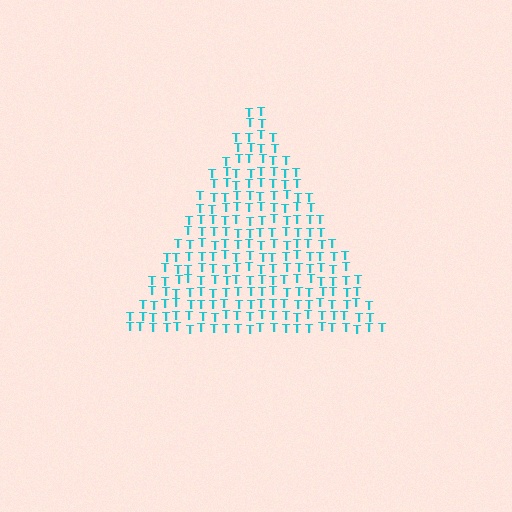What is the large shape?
The large shape is a triangle.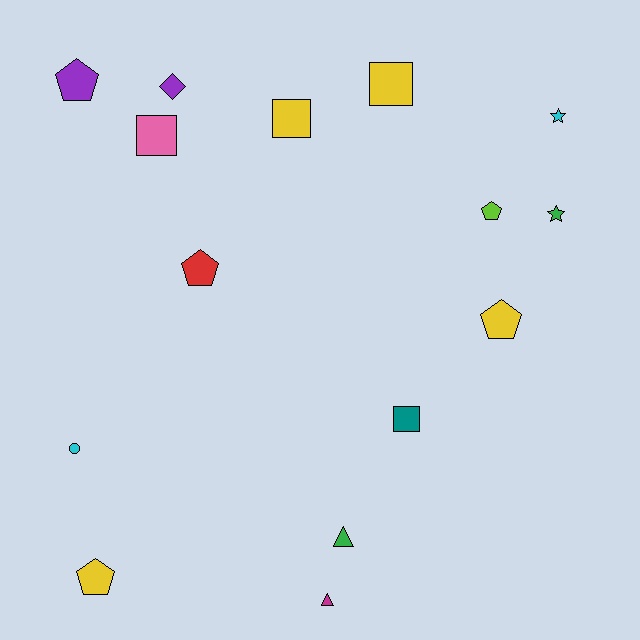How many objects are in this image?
There are 15 objects.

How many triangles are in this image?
There are 2 triangles.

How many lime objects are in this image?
There is 1 lime object.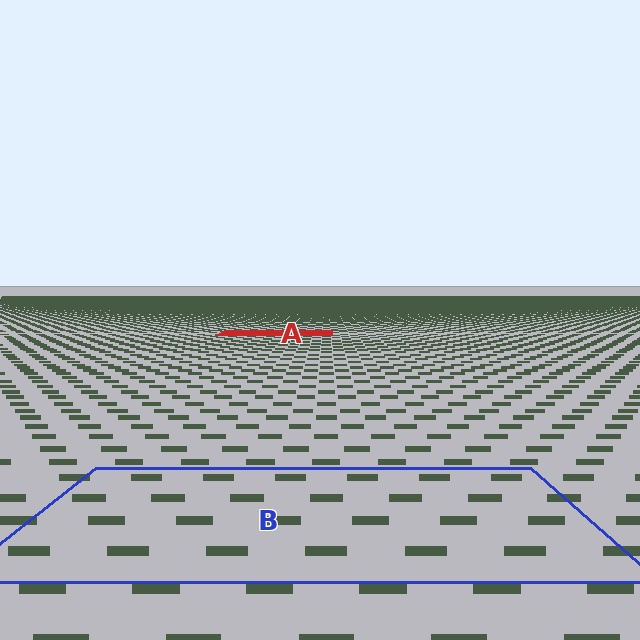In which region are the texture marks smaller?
The texture marks are smaller in region A, because it is farther away.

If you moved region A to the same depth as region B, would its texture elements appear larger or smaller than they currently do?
They would appear larger. At a closer depth, the same texture elements are projected at a bigger on-screen size.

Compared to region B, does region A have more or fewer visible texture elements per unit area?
Region A has more texture elements per unit area — they are packed more densely because it is farther away.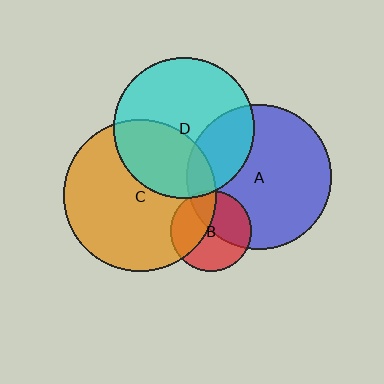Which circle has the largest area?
Circle C (orange).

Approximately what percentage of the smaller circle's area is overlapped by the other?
Approximately 25%.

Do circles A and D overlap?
Yes.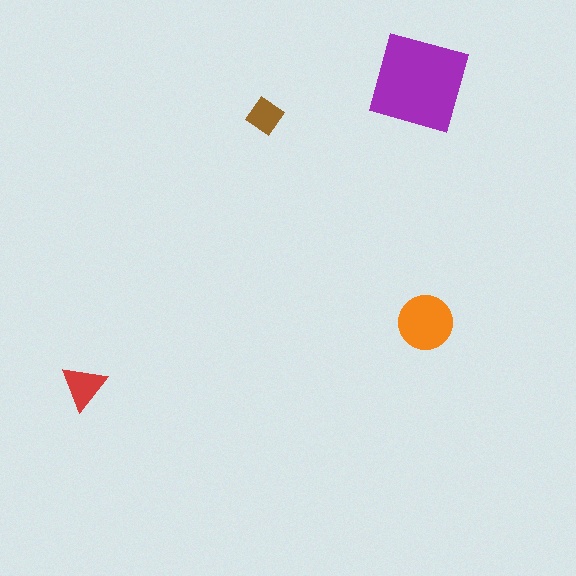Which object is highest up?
The purple square is topmost.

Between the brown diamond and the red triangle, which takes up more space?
The red triangle.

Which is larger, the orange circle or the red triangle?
The orange circle.